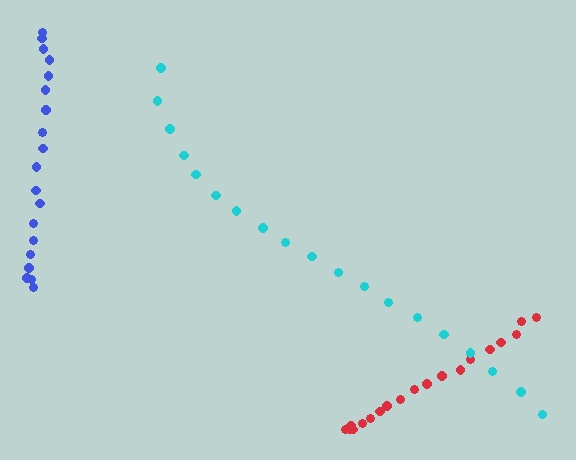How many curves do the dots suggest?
There are 3 distinct paths.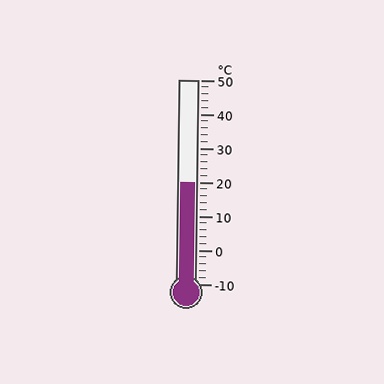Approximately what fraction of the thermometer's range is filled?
The thermometer is filled to approximately 50% of its range.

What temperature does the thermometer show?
The thermometer shows approximately 20°C.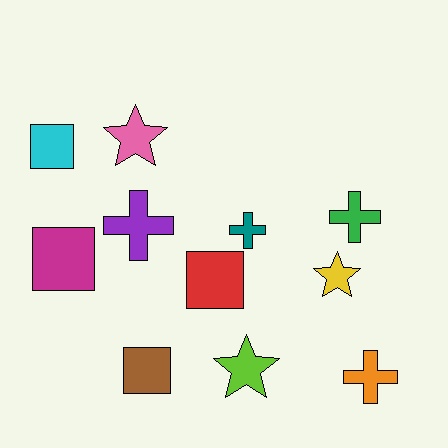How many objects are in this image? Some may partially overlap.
There are 11 objects.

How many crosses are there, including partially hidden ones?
There are 4 crosses.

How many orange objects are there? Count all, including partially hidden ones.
There is 1 orange object.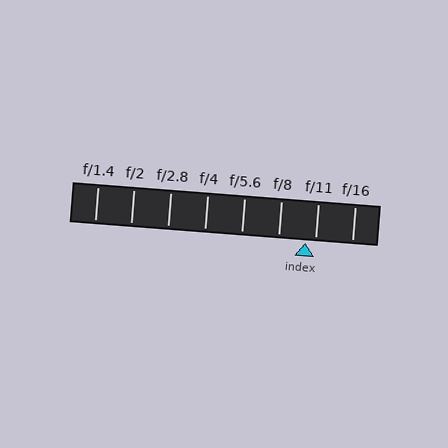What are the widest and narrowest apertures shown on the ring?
The widest aperture shown is f/1.4 and the narrowest is f/16.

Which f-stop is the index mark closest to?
The index mark is closest to f/11.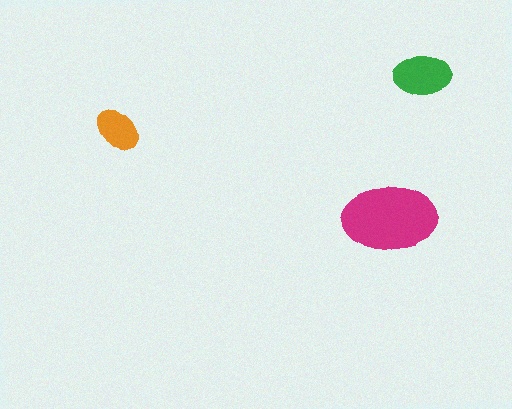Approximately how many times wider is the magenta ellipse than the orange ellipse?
About 2 times wider.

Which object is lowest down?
The magenta ellipse is bottommost.